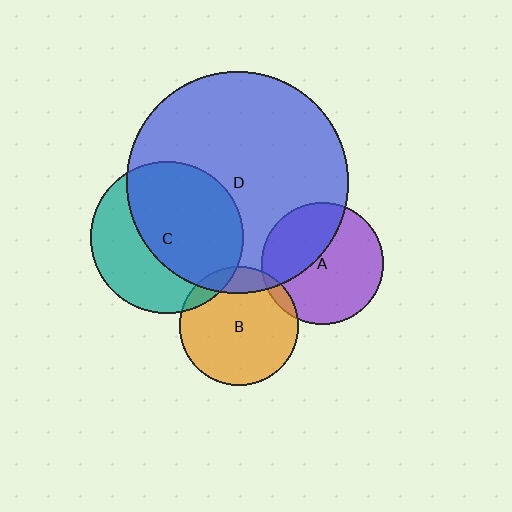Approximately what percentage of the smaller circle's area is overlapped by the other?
Approximately 40%.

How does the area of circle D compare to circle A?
Approximately 3.3 times.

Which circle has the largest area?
Circle D (blue).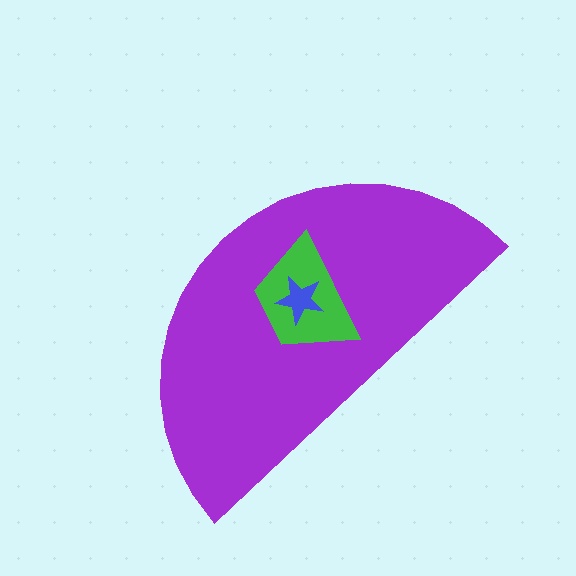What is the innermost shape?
The blue star.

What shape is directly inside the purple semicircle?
The green trapezoid.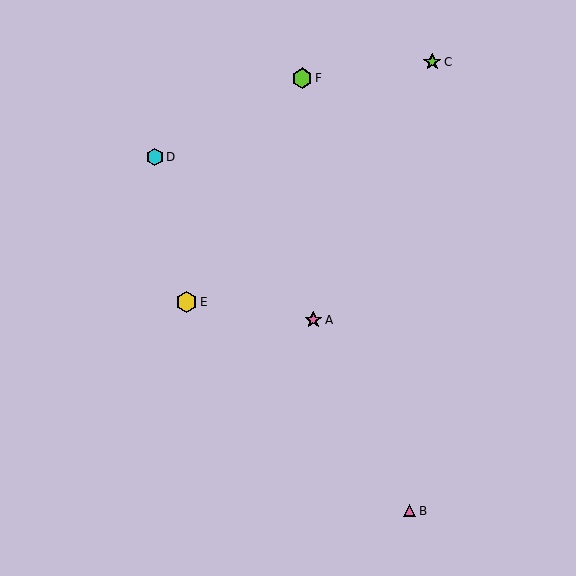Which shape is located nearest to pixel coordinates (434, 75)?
The lime star (labeled C) at (432, 62) is nearest to that location.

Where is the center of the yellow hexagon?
The center of the yellow hexagon is at (186, 302).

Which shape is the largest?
The yellow hexagon (labeled E) is the largest.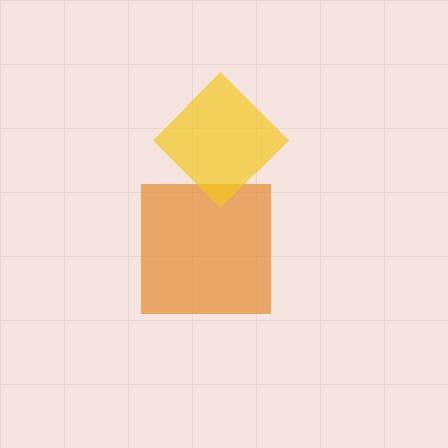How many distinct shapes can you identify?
There are 2 distinct shapes: an orange square, a yellow diamond.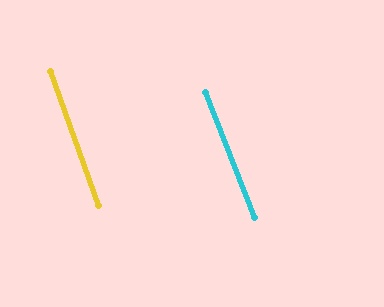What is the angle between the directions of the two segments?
Approximately 1 degree.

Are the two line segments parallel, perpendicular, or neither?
Parallel — their directions differ by only 1.5°.